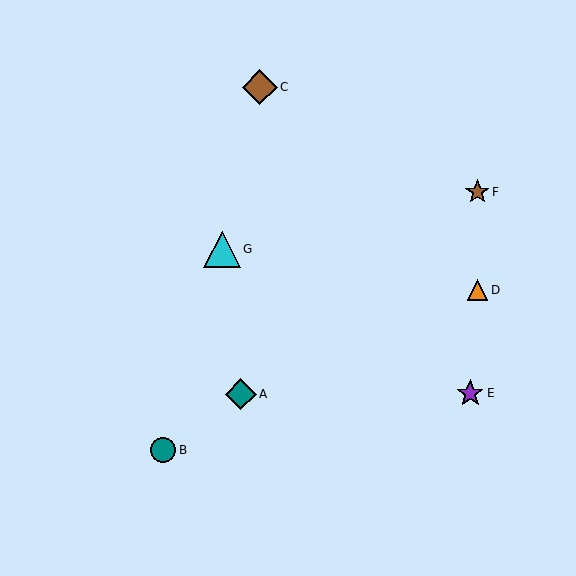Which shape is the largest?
The cyan triangle (labeled G) is the largest.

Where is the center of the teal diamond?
The center of the teal diamond is at (241, 394).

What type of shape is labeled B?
Shape B is a teal circle.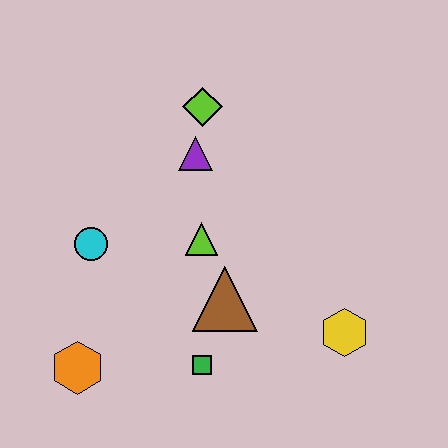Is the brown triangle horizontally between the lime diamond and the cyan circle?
No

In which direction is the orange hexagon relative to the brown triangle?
The orange hexagon is to the left of the brown triangle.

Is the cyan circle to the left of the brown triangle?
Yes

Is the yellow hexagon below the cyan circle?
Yes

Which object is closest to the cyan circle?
The lime triangle is closest to the cyan circle.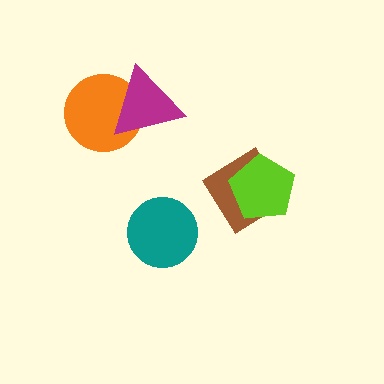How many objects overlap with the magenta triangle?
1 object overlaps with the magenta triangle.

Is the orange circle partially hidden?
Yes, it is partially covered by another shape.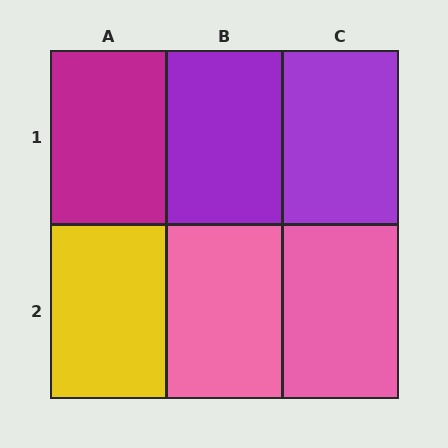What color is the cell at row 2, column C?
Pink.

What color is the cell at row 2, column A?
Yellow.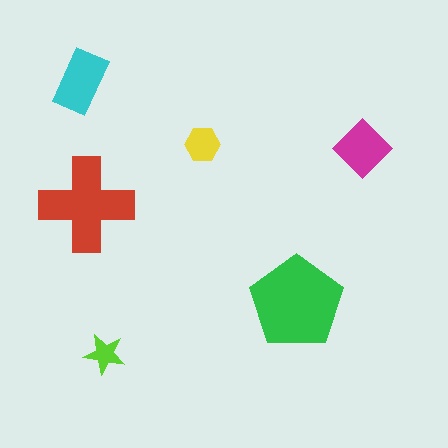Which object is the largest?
The green pentagon.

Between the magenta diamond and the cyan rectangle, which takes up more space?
The cyan rectangle.